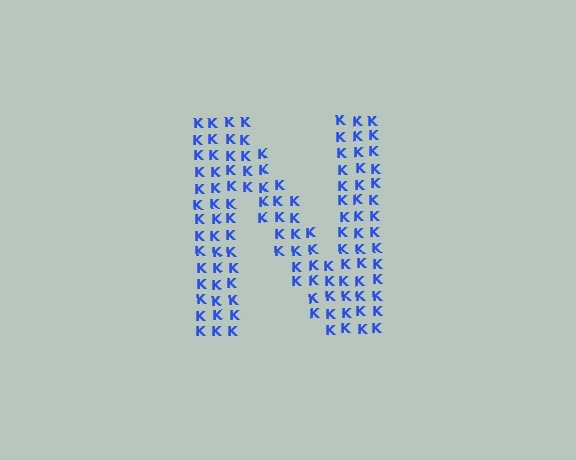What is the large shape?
The large shape is the letter N.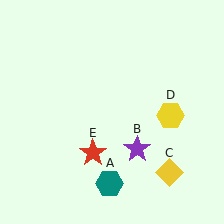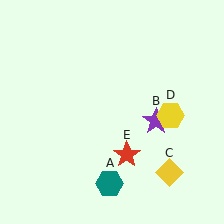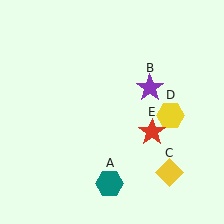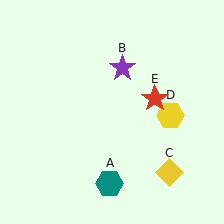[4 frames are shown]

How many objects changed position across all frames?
2 objects changed position: purple star (object B), red star (object E).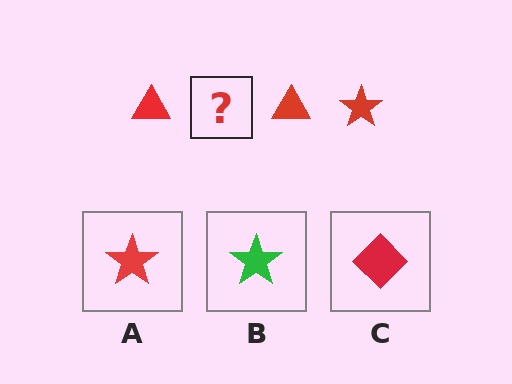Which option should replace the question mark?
Option A.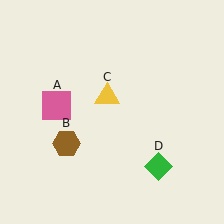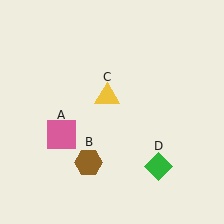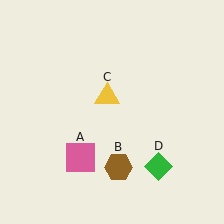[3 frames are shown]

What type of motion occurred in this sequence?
The pink square (object A), brown hexagon (object B) rotated counterclockwise around the center of the scene.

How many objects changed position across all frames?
2 objects changed position: pink square (object A), brown hexagon (object B).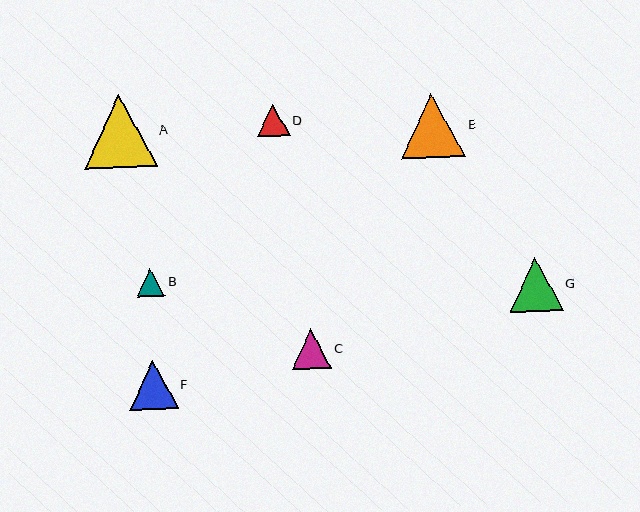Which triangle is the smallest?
Triangle B is the smallest with a size of approximately 29 pixels.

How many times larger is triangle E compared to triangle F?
Triangle E is approximately 1.3 times the size of triangle F.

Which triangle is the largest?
Triangle A is the largest with a size of approximately 73 pixels.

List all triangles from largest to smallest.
From largest to smallest: A, E, G, F, C, D, B.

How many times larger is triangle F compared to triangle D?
Triangle F is approximately 1.5 times the size of triangle D.